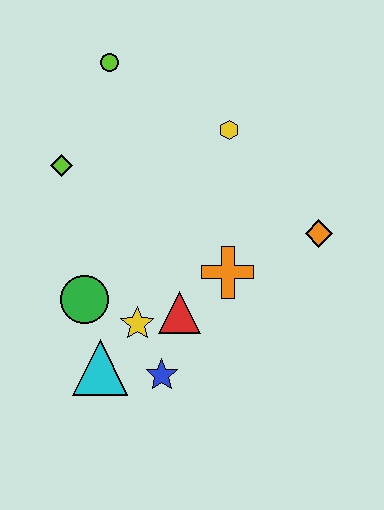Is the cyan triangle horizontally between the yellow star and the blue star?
No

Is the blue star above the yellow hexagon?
No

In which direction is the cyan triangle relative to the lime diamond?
The cyan triangle is below the lime diamond.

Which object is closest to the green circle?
The yellow star is closest to the green circle.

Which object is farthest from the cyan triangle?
The lime circle is farthest from the cyan triangle.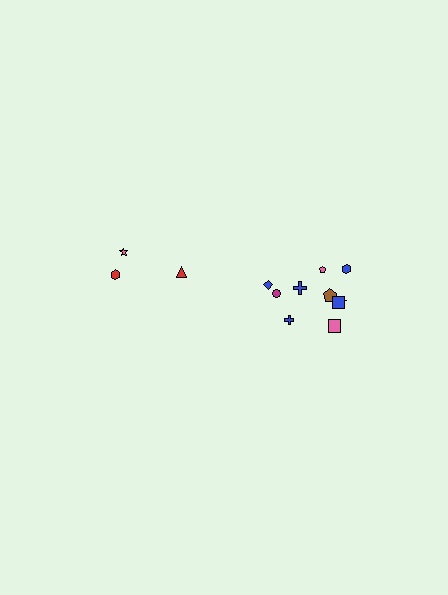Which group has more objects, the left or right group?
The right group.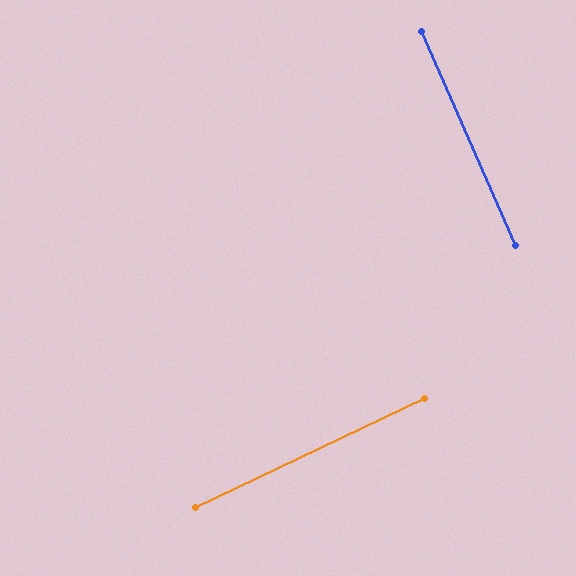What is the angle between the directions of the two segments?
Approximately 88 degrees.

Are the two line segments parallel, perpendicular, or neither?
Perpendicular — they meet at approximately 88°.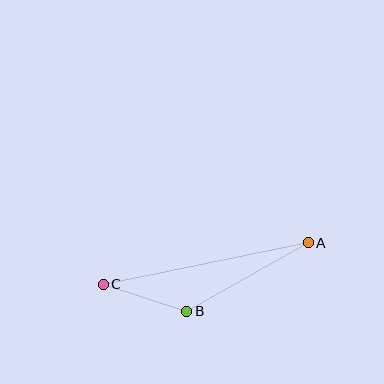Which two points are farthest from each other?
Points A and C are farthest from each other.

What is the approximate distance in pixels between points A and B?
The distance between A and B is approximately 140 pixels.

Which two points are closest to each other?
Points B and C are closest to each other.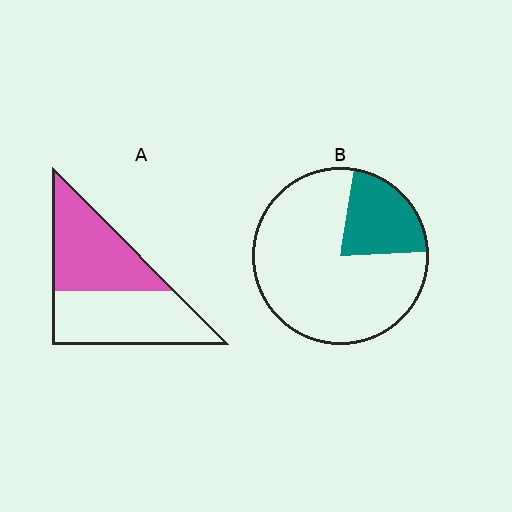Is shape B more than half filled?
No.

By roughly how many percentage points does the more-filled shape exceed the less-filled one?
By roughly 25 percentage points (A over B).